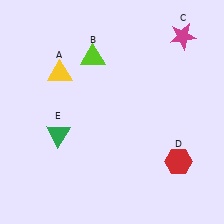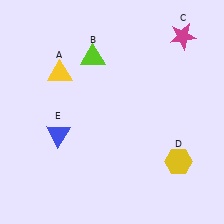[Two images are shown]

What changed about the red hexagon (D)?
In Image 1, D is red. In Image 2, it changed to yellow.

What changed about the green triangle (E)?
In Image 1, E is green. In Image 2, it changed to blue.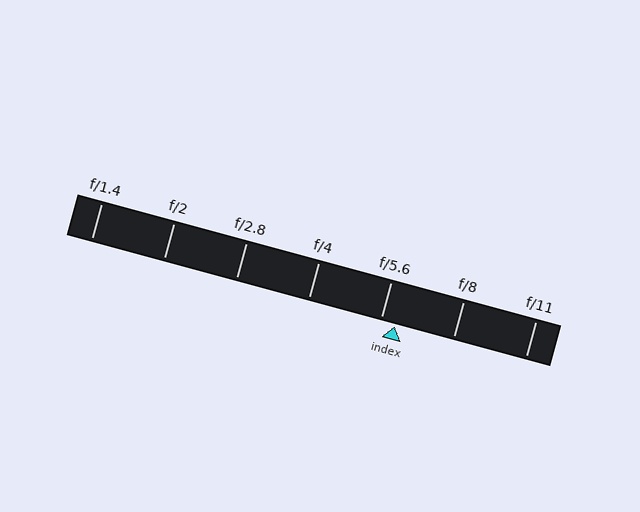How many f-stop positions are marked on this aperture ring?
There are 7 f-stop positions marked.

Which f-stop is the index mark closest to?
The index mark is closest to f/5.6.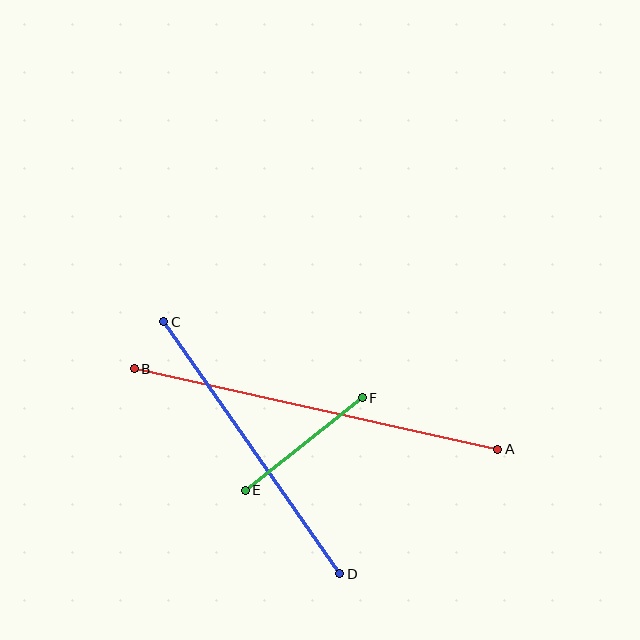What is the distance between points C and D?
The distance is approximately 307 pixels.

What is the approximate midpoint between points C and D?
The midpoint is at approximately (252, 448) pixels.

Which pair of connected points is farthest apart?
Points A and B are farthest apart.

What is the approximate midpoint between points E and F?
The midpoint is at approximately (304, 444) pixels.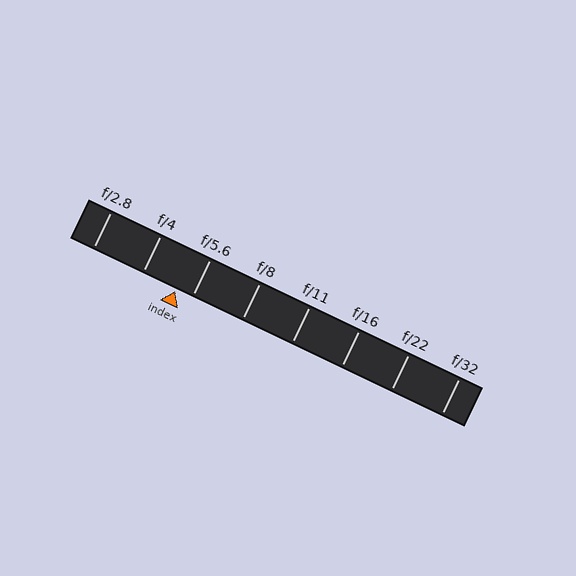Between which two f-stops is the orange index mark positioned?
The index mark is between f/4 and f/5.6.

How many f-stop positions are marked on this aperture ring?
There are 8 f-stop positions marked.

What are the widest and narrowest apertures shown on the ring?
The widest aperture shown is f/2.8 and the narrowest is f/32.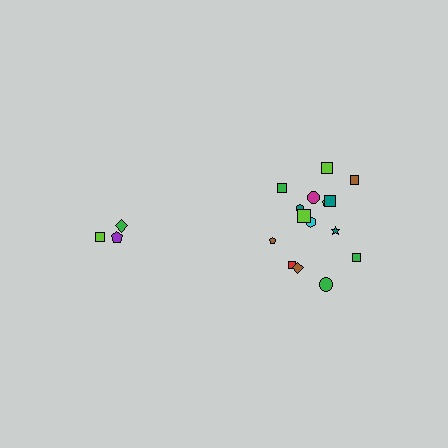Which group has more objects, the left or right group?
The right group.